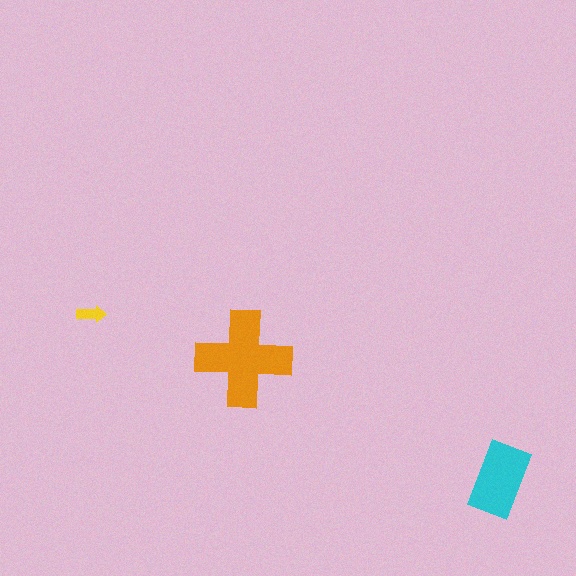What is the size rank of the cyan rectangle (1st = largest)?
2nd.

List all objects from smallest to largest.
The yellow arrow, the cyan rectangle, the orange cross.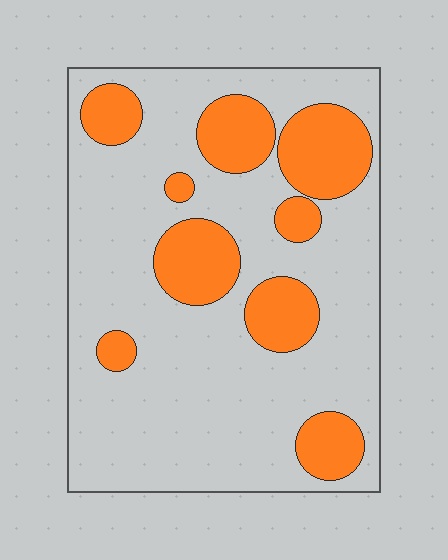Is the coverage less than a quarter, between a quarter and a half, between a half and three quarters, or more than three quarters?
Between a quarter and a half.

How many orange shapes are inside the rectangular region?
9.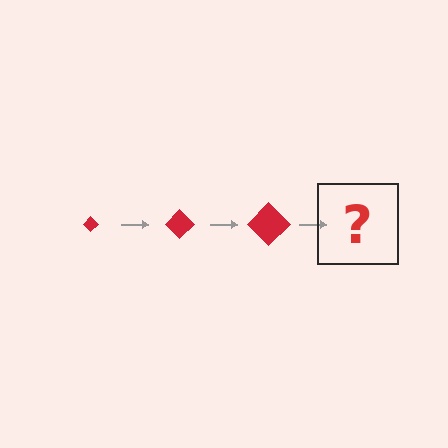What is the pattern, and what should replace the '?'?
The pattern is that the diamond gets progressively larger each step. The '?' should be a red diamond, larger than the previous one.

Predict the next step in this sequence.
The next step is a red diamond, larger than the previous one.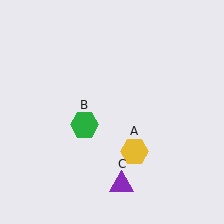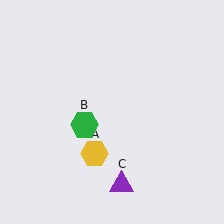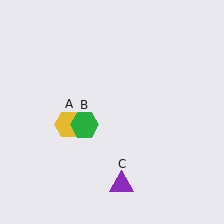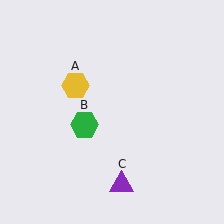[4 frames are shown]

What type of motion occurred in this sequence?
The yellow hexagon (object A) rotated clockwise around the center of the scene.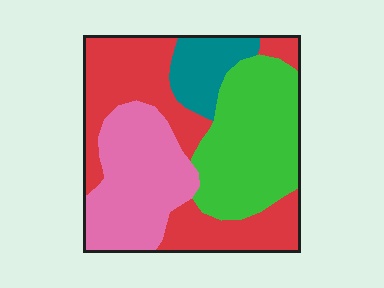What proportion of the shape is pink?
Pink covers around 25% of the shape.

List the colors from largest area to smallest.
From largest to smallest: red, green, pink, teal.